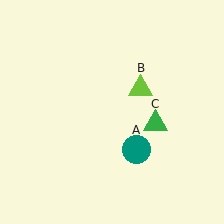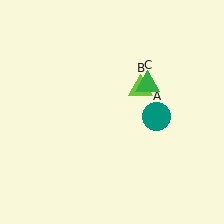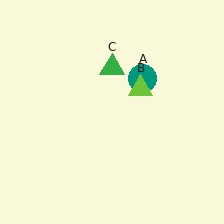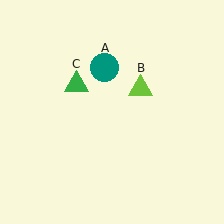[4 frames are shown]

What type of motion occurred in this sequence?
The teal circle (object A), green triangle (object C) rotated counterclockwise around the center of the scene.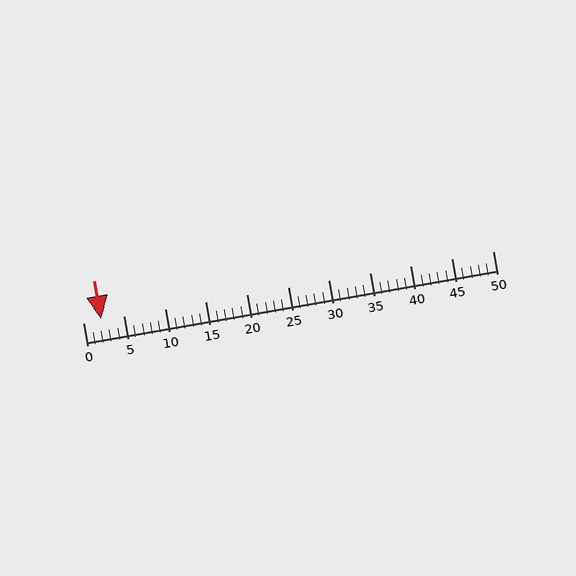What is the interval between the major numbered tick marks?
The major tick marks are spaced 5 units apart.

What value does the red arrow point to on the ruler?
The red arrow points to approximately 2.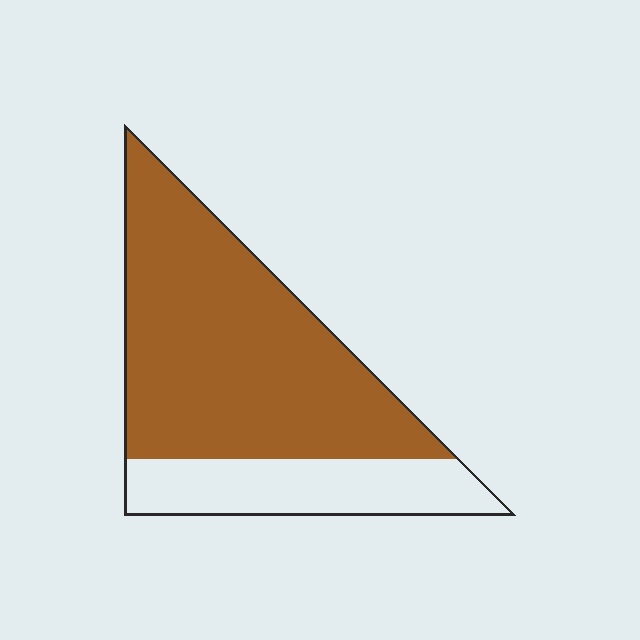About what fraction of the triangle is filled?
About three quarters (3/4).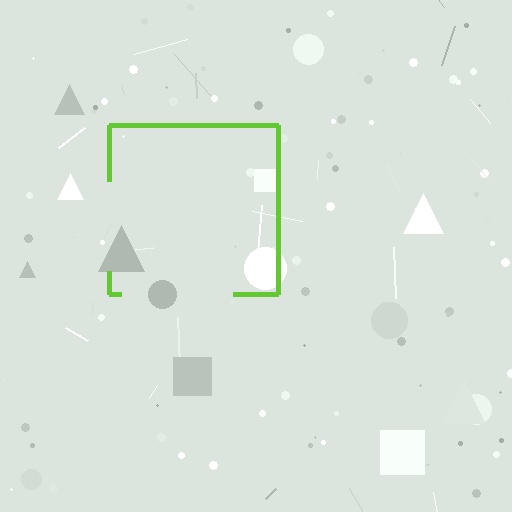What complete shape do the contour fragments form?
The contour fragments form a square.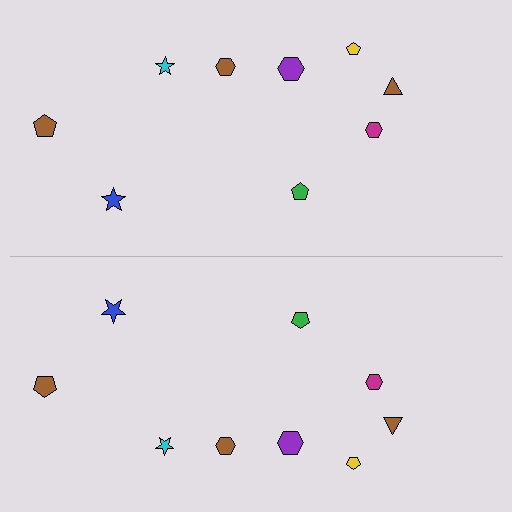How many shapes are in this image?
There are 18 shapes in this image.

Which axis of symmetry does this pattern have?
The pattern has a horizontal axis of symmetry running through the center of the image.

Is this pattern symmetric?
Yes, this pattern has bilateral (reflection) symmetry.